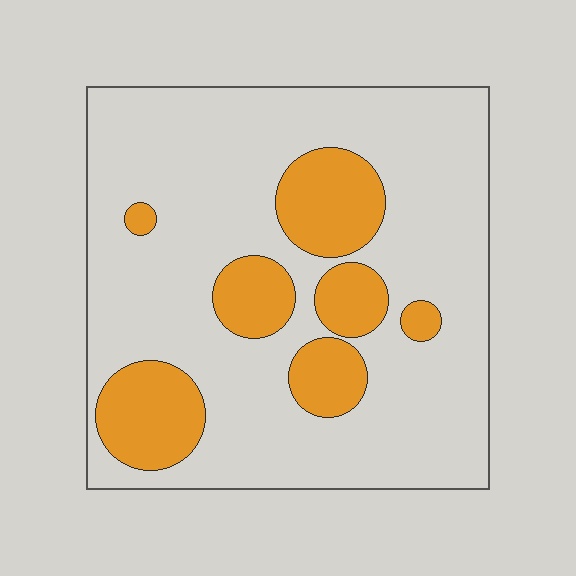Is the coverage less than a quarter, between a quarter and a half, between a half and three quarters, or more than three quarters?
Less than a quarter.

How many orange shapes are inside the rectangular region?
7.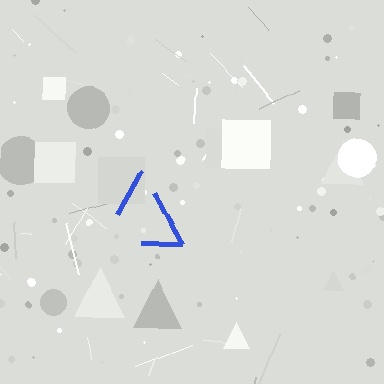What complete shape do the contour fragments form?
The contour fragments form a triangle.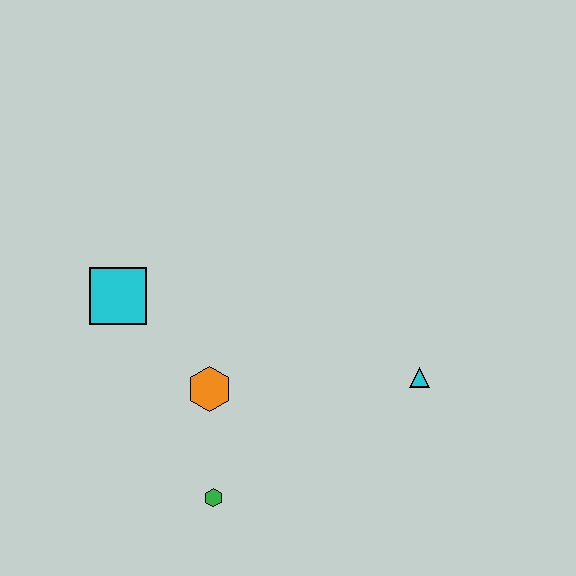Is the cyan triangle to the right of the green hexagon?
Yes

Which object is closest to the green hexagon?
The orange hexagon is closest to the green hexagon.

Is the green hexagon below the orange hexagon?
Yes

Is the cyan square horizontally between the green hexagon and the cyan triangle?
No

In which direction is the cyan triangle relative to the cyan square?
The cyan triangle is to the right of the cyan square.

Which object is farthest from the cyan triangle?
The cyan square is farthest from the cyan triangle.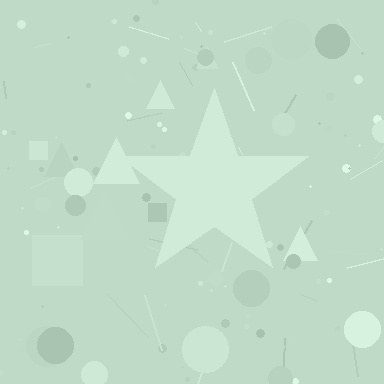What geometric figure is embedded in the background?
A star is embedded in the background.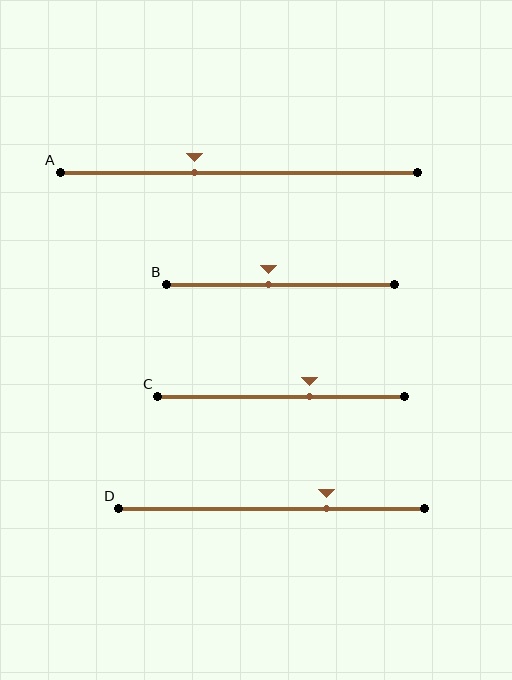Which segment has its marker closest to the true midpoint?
Segment B has its marker closest to the true midpoint.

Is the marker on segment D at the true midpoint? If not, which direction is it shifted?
No, the marker on segment D is shifted to the right by about 18% of the segment length.